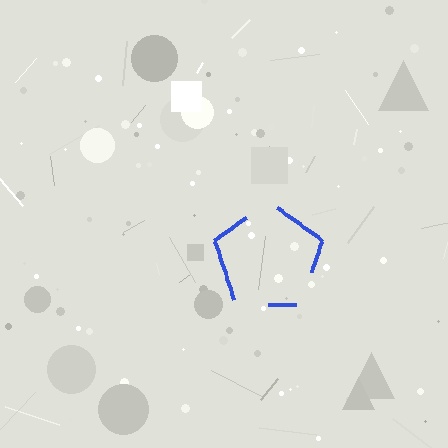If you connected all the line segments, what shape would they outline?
They would outline a pentagon.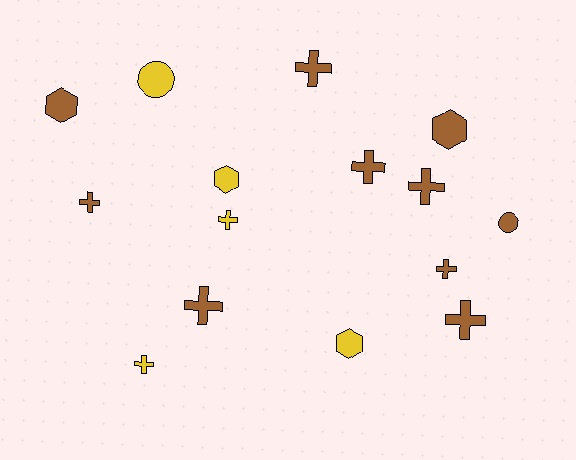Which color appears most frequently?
Brown, with 10 objects.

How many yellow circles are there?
There is 1 yellow circle.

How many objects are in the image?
There are 15 objects.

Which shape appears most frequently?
Cross, with 9 objects.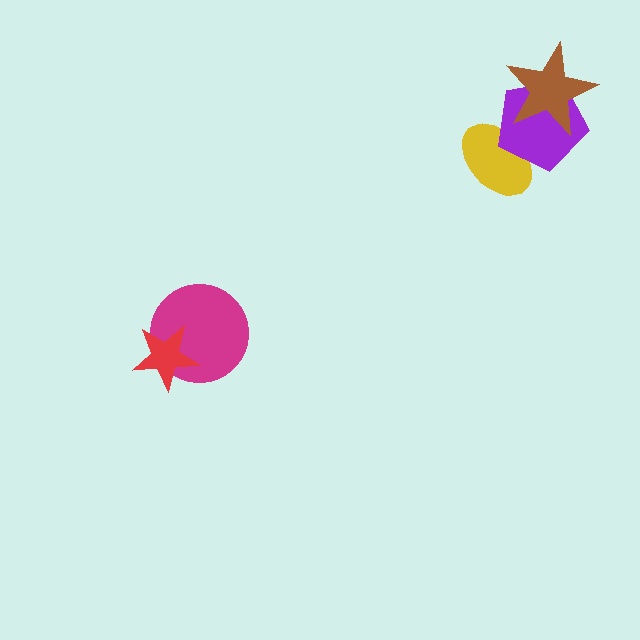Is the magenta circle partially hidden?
Yes, it is partially covered by another shape.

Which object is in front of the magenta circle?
The red star is in front of the magenta circle.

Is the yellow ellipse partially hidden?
Yes, it is partially covered by another shape.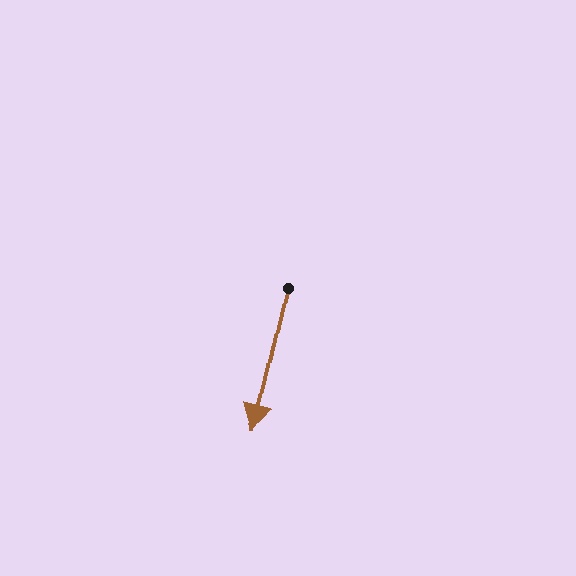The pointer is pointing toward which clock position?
Roughly 6 o'clock.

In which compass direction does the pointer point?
South.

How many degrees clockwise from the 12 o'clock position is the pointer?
Approximately 193 degrees.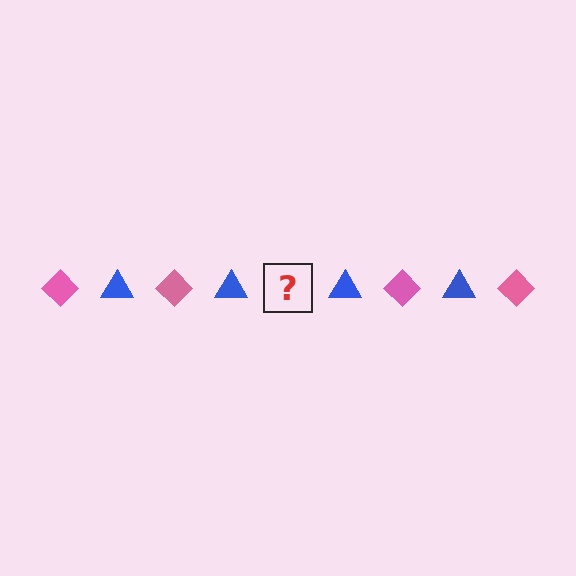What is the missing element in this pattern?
The missing element is a pink diamond.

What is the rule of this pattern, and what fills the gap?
The rule is that the pattern alternates between pink diamond and blue triangle. The gap should be filled with a pink diamond.